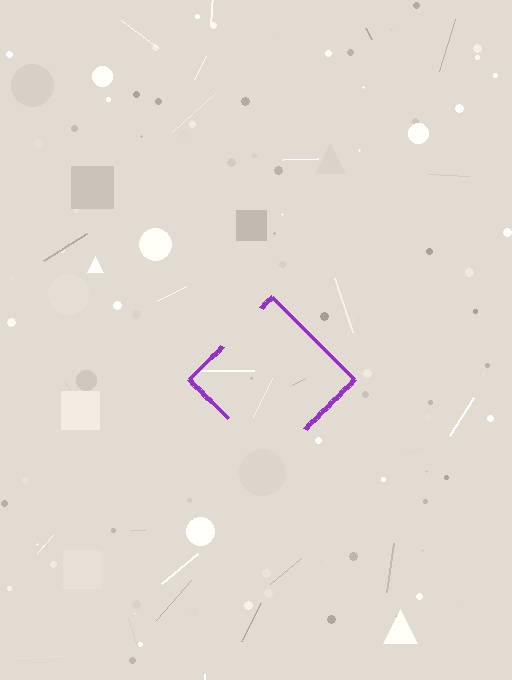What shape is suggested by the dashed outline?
The dashed outline suggests a diamond.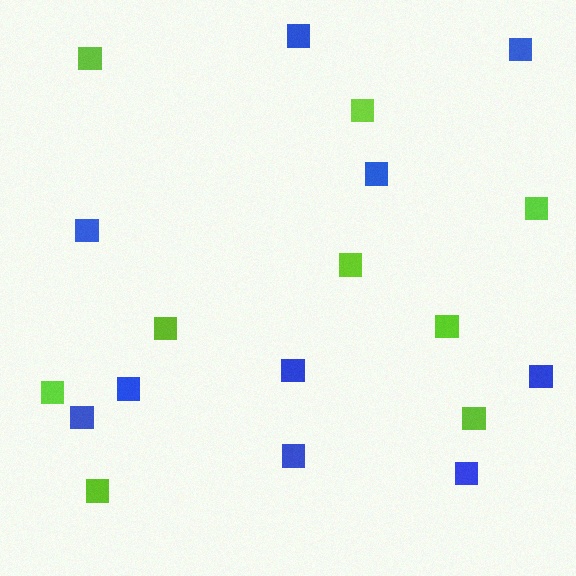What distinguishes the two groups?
There are 2 groups: one group of blue squares (10) and one group of lime squares (9).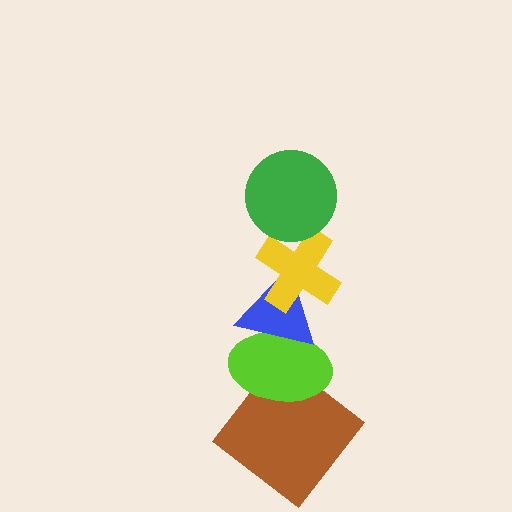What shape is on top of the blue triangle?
The yellow cross is on top of the blue triangle.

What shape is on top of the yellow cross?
The green circle is on top of the yellow cross.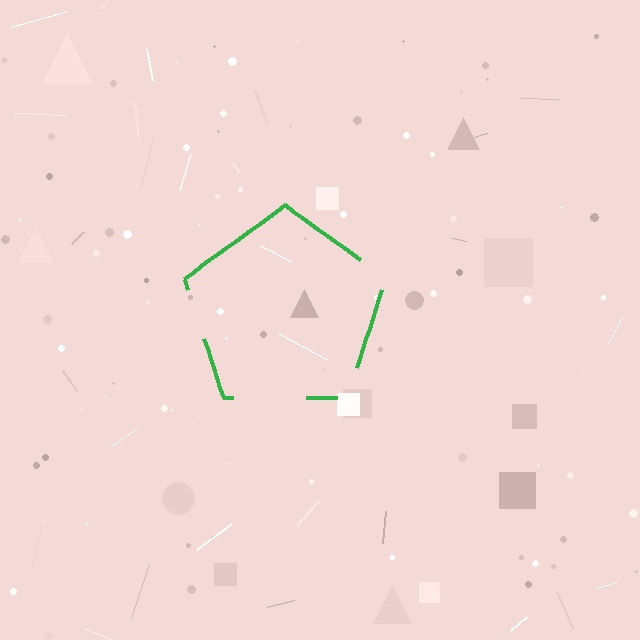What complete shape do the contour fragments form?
The contour fragments form a pentagon.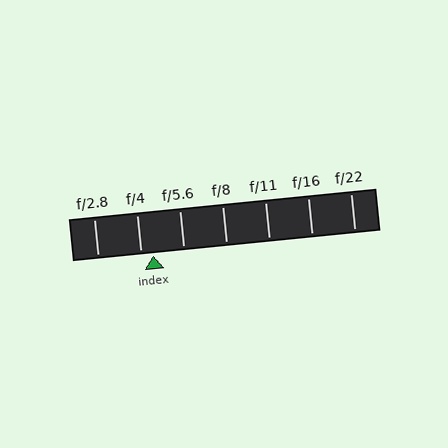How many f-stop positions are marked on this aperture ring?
There are 7 f-stop positions marked.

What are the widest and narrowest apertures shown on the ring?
The widest aperture shown is f/2.8 and the narrowest is f/22.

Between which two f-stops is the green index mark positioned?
The index mark is between f/4 and f/5.6.